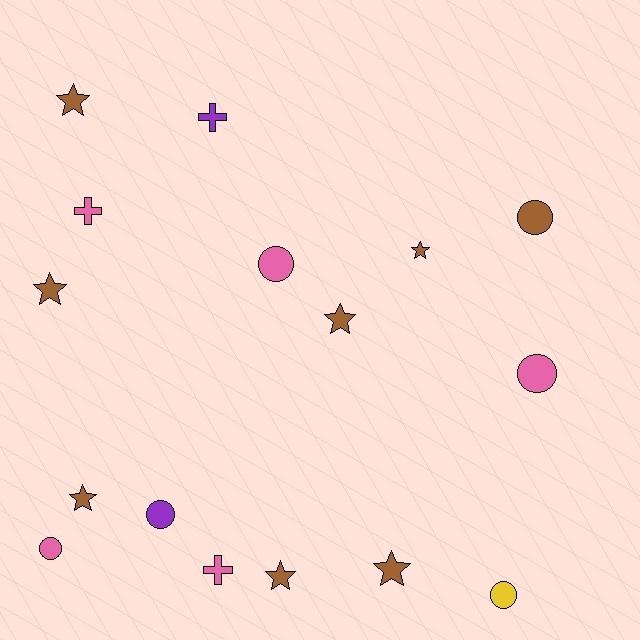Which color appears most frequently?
Brown, with 8 objects.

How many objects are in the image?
There are 16 objects.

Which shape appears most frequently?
Star, with 7 objects.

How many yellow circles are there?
There is 1 yellow circle.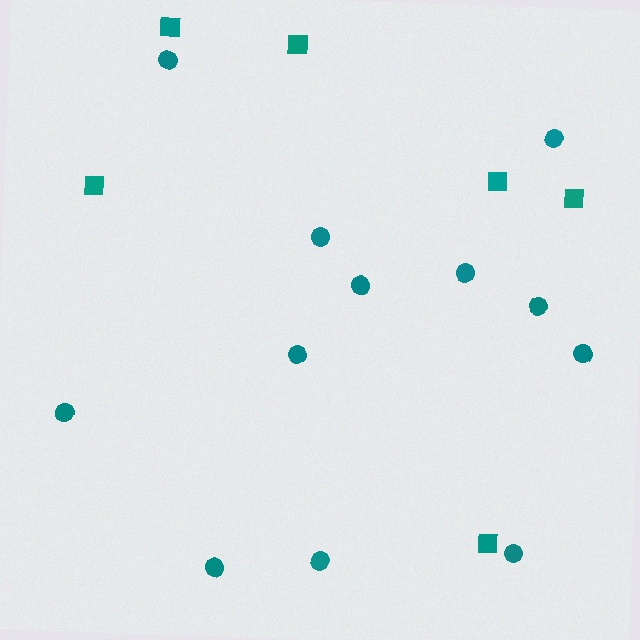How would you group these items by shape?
There are 2 groups: one group of squares (6) and one group of circles (12).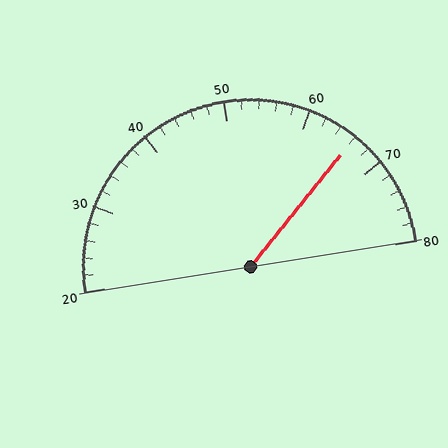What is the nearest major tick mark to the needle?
The nearest major tick mark is 70.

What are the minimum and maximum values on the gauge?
The gauge ranges from 20 to 80.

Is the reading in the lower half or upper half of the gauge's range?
The reading is in the upper half of the range (20 to 80).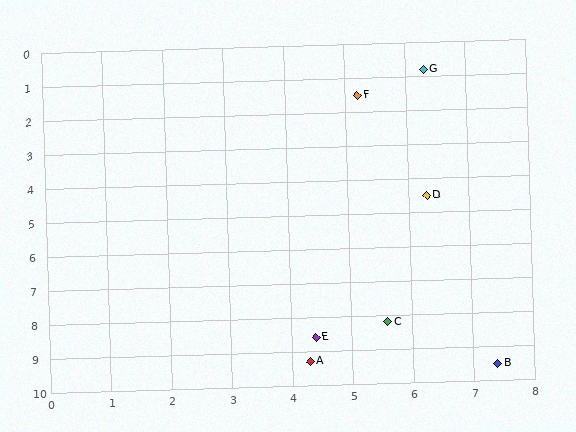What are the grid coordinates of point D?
Point D is at approximately (6.3, 4.5).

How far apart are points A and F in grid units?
Points A and F are about 7.9 grid units apart.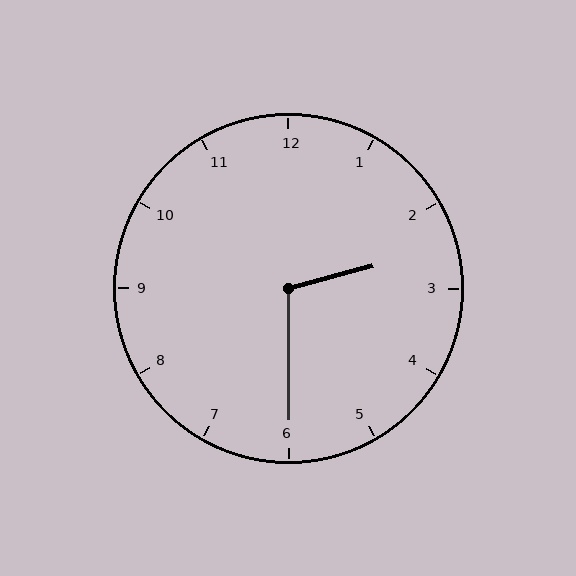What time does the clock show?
2:30.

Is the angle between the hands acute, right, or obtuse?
It is obtuse.